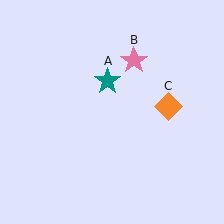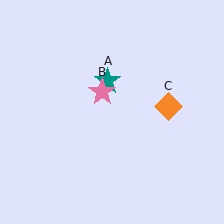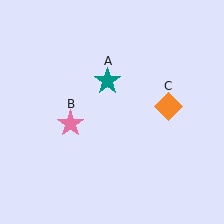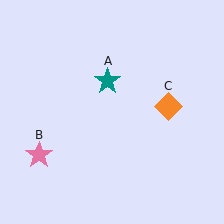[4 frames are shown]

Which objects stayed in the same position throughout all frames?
Teal star (object A) and orange diamond (object C) remained stationary.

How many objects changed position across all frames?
1 object changed position: pink star (object B).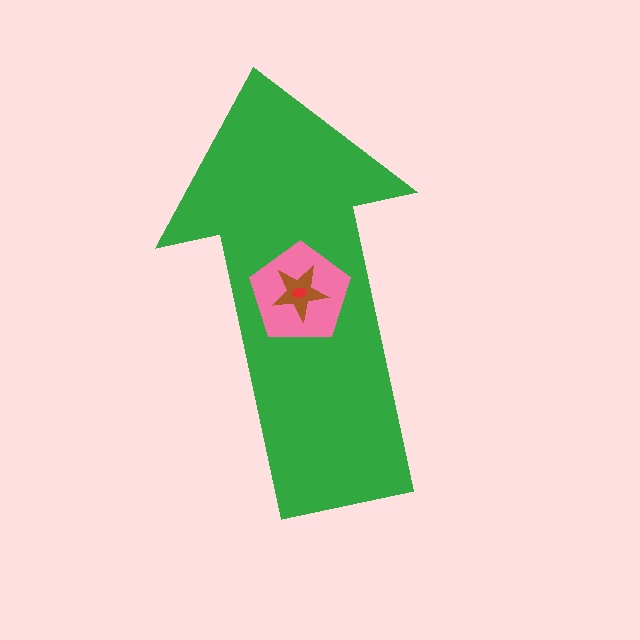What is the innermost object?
The red ellipse.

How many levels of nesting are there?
4.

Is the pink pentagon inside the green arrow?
Yes.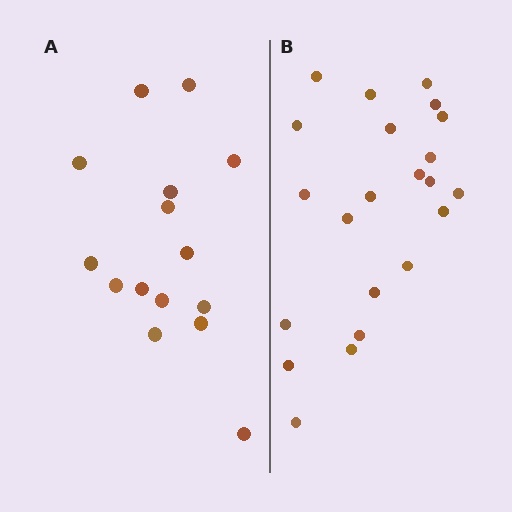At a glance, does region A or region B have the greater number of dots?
Region B (the right region) has more dots.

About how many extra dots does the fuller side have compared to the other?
Region B has roughly 8 or so more dots than region A.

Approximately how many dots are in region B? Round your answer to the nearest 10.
About 20 dots. (The exact count is 22, which rounds to 20.)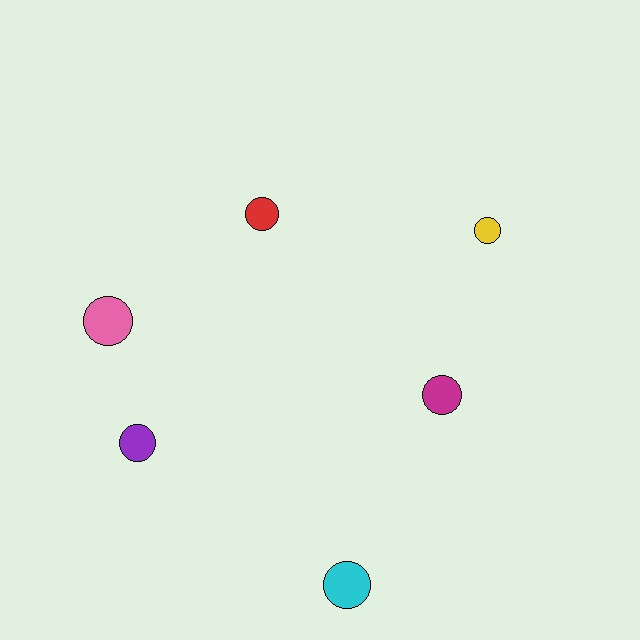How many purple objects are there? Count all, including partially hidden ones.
There is 1 purple object.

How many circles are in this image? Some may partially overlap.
There are 6 circles.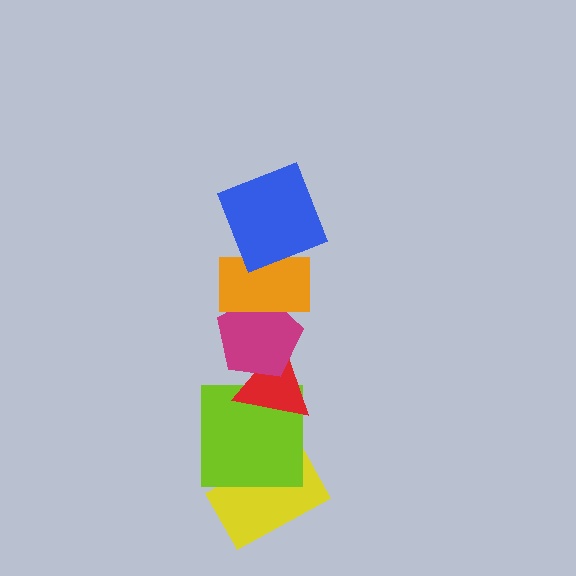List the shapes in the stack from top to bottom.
From top to bottom: the blue square, the orange rectangle, the magenta pentagon, the red triangle, the lime square, the yellow rectangle.